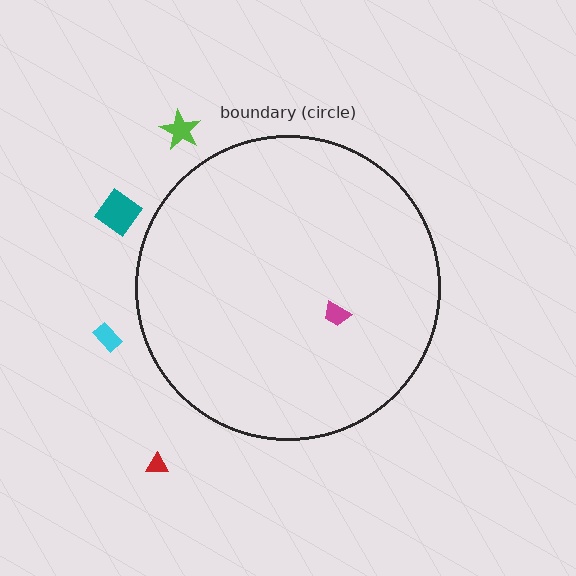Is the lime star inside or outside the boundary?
Outside.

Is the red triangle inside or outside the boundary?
Outside.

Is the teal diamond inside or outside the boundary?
Outside.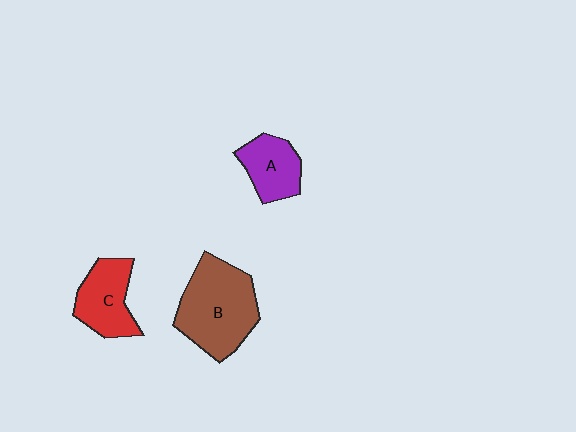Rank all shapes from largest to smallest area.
From largest to smallest: B (brown), C (red), A (purple).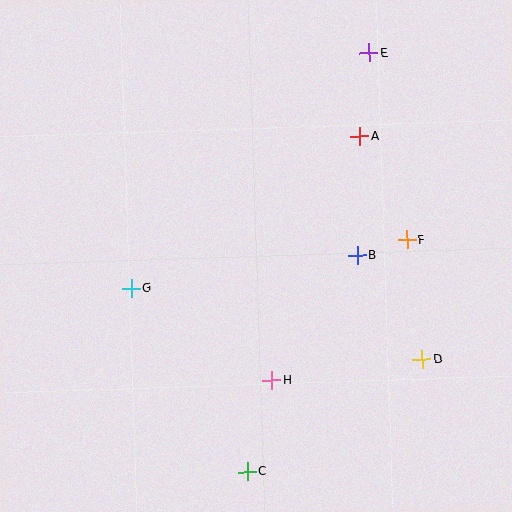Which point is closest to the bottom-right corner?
Point D is closest to the bottom-right corner.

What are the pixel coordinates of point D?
Point D is at (422, 359).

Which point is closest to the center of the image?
Point B at (357, 255) is closest to the center.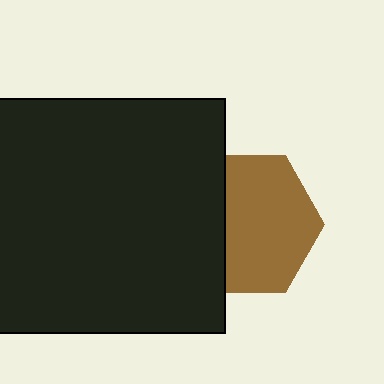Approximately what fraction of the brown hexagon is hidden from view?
Roughly 33% of the brown hexagon is hidden behind the black rectangle.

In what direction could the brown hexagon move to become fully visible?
The brown hexagon could move right. That would shift it out from behind the black rectangle entirely.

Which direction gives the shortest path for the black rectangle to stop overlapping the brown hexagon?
Moving left gives the shortest separation.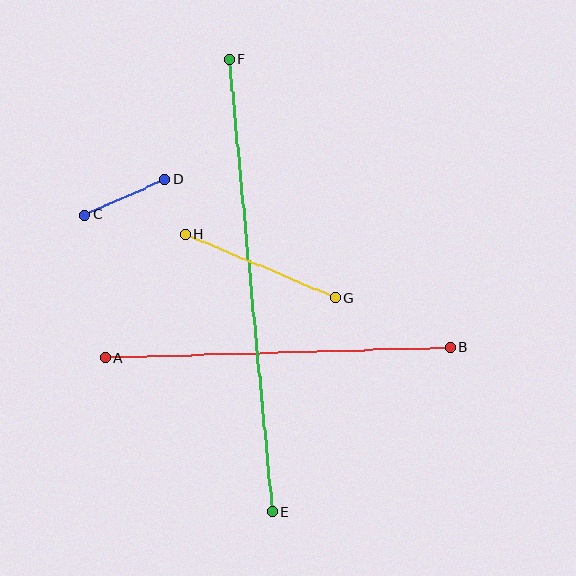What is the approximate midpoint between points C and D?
The midpoint is at approximately (125, 197) pixels.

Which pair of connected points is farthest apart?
Points E and F are farthest apart.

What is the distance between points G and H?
The distance is approximately 163 pixels.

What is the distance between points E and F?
The distance is approximately 455 pixels.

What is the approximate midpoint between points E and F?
The midpoint is at approximately (251, 286) pixels.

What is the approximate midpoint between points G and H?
The midpoint is at approximately (260, 266) pixels.